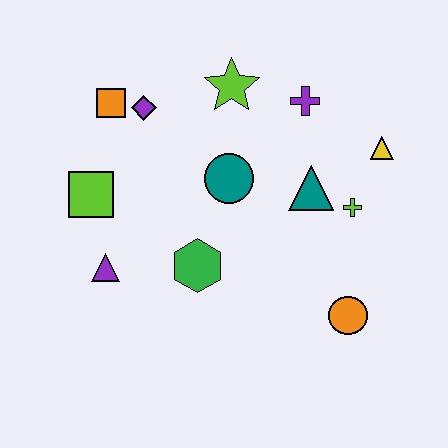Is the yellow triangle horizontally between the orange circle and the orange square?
No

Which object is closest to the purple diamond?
The orange square is closest to the purple diamond.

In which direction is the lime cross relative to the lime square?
The lime cross is to the right of the lime square.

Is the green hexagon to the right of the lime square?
Yes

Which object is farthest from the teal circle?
The orange circle is farthest from the teal circle.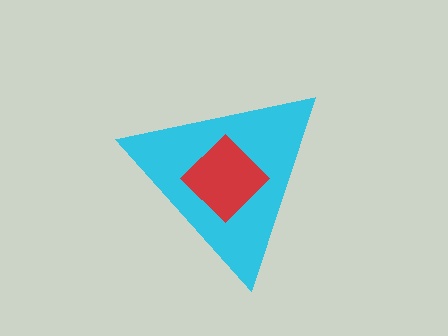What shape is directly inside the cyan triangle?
The red diamond.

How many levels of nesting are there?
2.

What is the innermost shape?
The red diamond.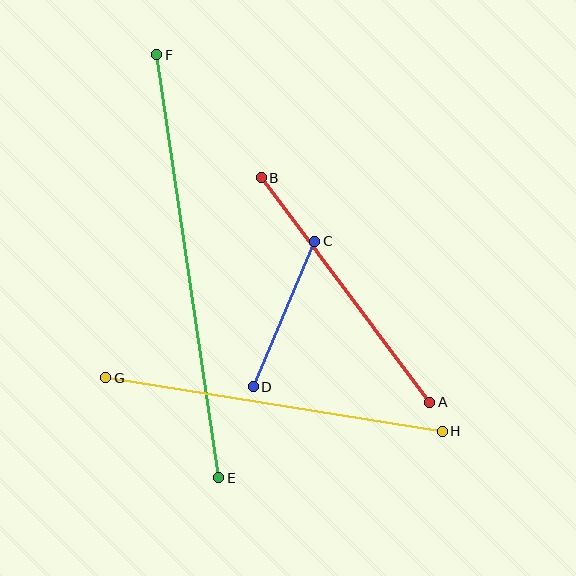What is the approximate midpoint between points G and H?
The midpoint is at approximately (274, 404) pixels.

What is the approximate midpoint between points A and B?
The midpoint is at approximately (345, 290) pixels.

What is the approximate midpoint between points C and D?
The midpoint is at approximately (284, 314) pixels.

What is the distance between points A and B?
The distance is approximately 280 pixels.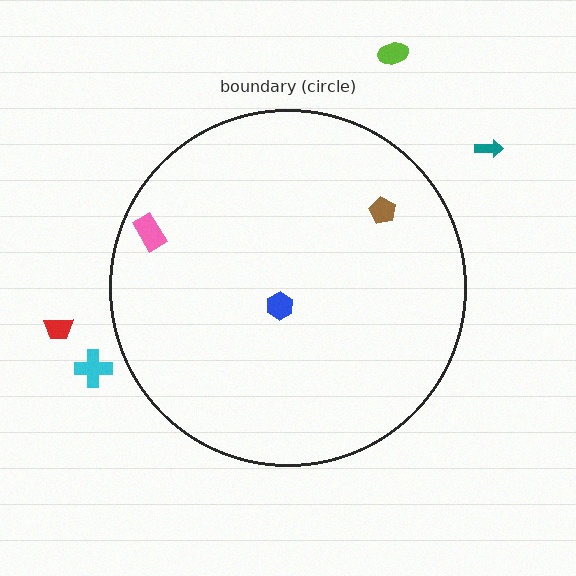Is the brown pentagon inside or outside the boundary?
Inside.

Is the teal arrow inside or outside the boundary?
Outside.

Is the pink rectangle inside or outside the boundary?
Inside.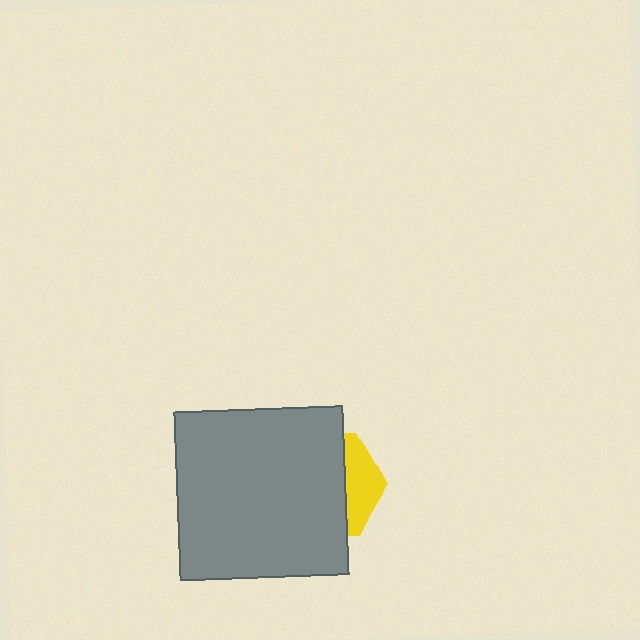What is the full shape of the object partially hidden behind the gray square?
The partially hidden object is a yellow hexagon.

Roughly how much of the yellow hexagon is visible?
A small part of it is visible (roughly 31%).